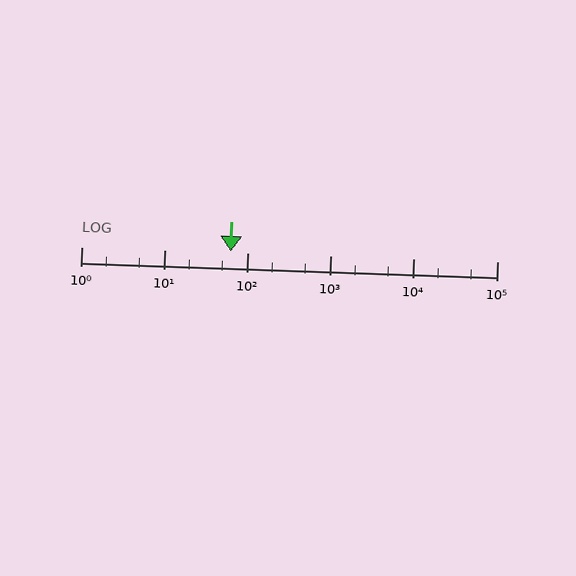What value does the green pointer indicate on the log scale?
The pointer indicates approximately 63.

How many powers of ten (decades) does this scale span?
The scale spans 5 decades, from 1 to 100000.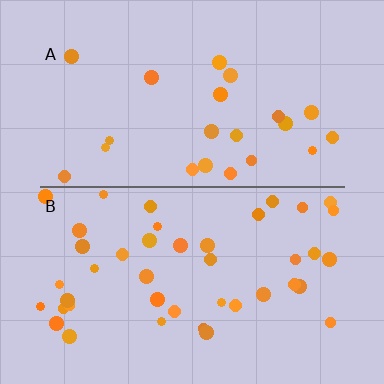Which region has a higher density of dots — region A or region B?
B (the bottom).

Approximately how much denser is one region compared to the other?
Approximately 1.9× — region B over region A.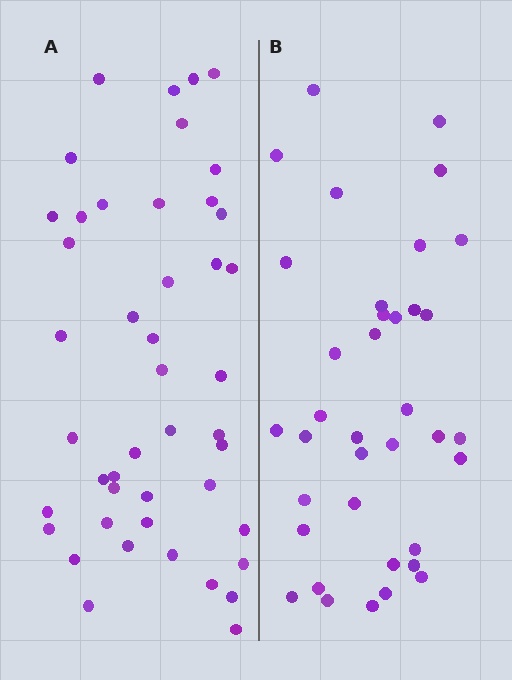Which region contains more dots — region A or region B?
Region A (the left region) has more dots.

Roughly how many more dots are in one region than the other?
Region A has roughly 8 or so more dots than region B.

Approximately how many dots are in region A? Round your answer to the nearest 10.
About 40 dots. (The exact count is 45, which rounds to 40.)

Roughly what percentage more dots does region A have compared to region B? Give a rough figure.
About 20% more.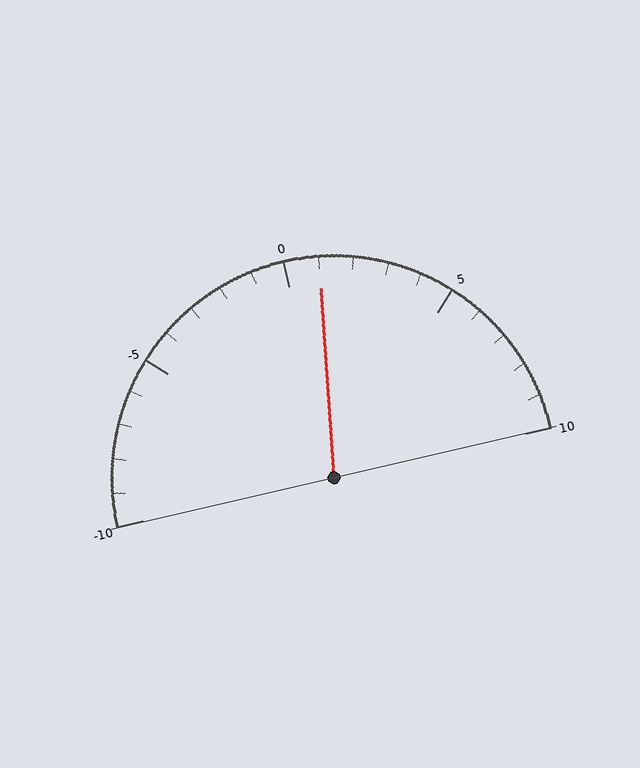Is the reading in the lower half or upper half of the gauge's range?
The reading is in the upper half of the range (-10 to 10).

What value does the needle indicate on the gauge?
The needle indicates approximately 1.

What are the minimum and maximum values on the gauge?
The gauge ranges from -10 to 10.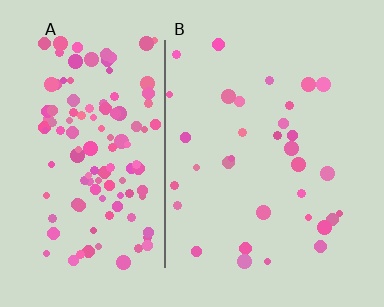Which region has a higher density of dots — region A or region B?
A (the left).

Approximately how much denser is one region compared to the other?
Approximately 3.9× — region A over region B.